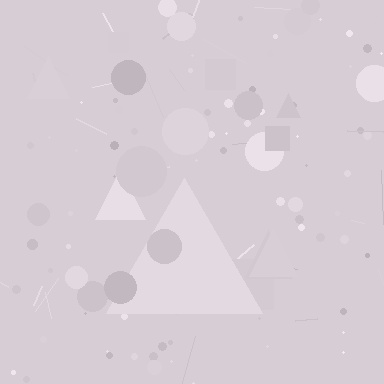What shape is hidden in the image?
A triangle is hidden in the image.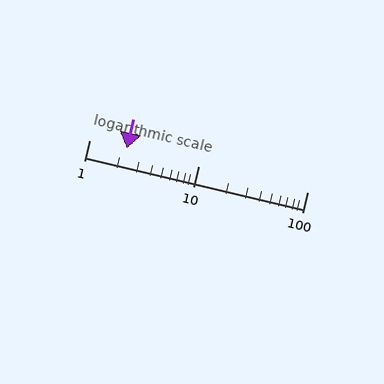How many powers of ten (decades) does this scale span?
The scale spans 2 decades, from 1 to 100.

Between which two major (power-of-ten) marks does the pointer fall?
The pointer is between 1 and 10.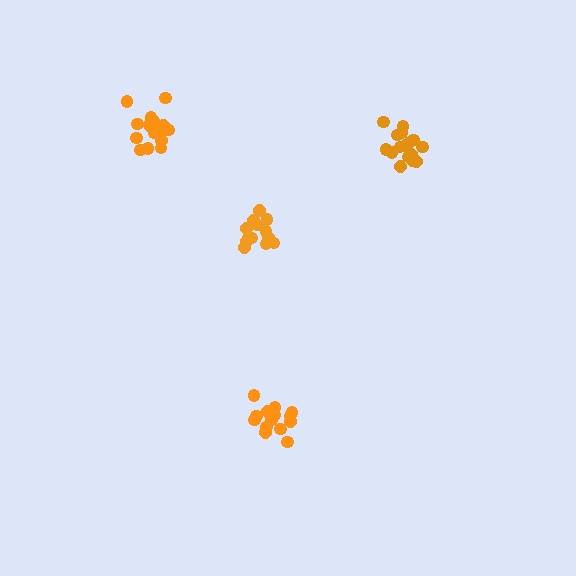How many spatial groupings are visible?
There are 4 spatial groupings.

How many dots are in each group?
Group 1: 16 dots, Group 2: 16 dots, Group 3: 17 dots, Group 4: 13 dots (62 total).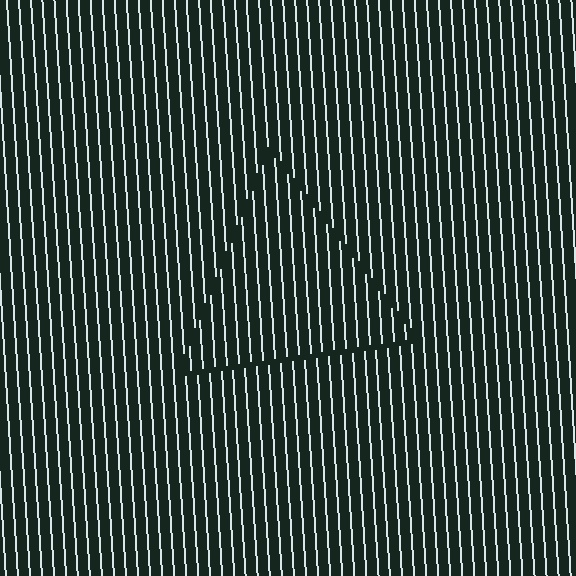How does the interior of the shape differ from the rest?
The interior of the shape contains the same grating, shifted by half a period — the contour is defined by the phase discontinuity where line-ends from the inner and outer gratings abut.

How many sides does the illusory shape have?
3 sides — the line-ends trace a triangle.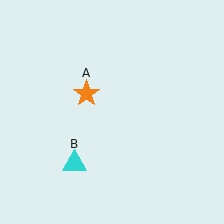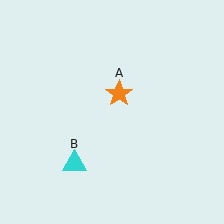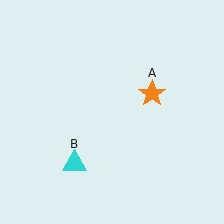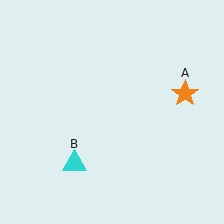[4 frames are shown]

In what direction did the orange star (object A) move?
The orange star (object A) moved right.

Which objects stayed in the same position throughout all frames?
Cyan triangle (object B) remained stationary.